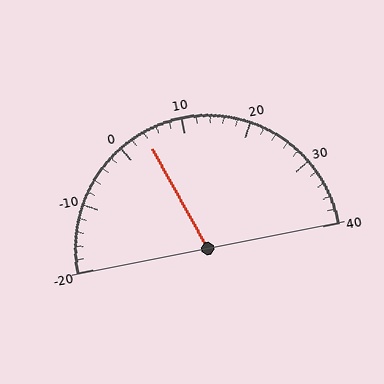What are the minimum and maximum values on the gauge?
The gauge ranges from -20 to 40.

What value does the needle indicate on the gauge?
The needle indicates approximately 4.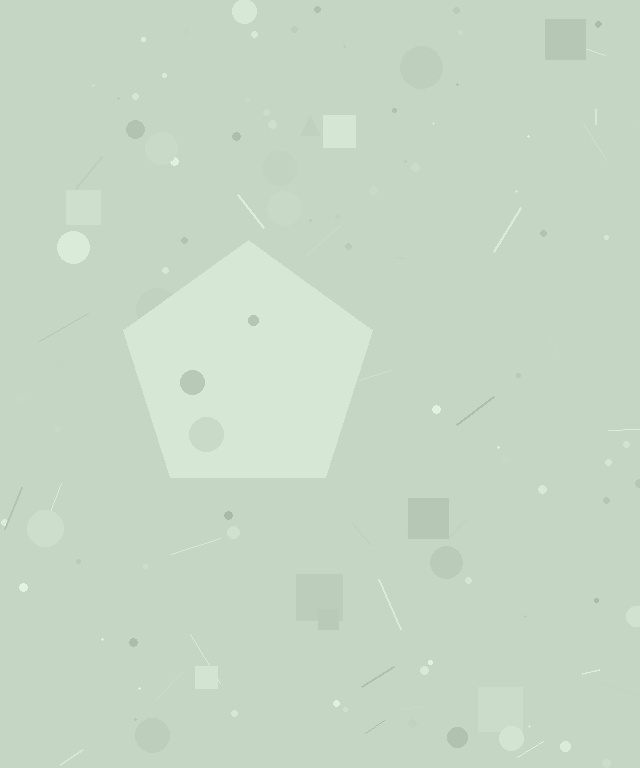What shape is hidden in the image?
A pentagon is hidden in the image.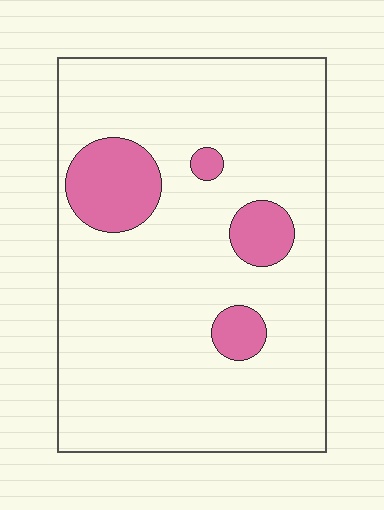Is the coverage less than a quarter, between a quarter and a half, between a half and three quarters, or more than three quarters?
Less than a quarter.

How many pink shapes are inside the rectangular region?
4.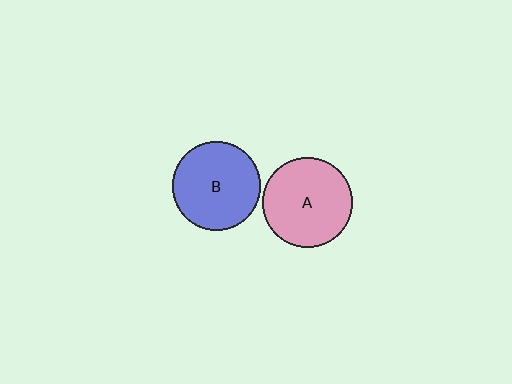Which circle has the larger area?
Circle A (pink).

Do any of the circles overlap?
No, none of the circles overlap.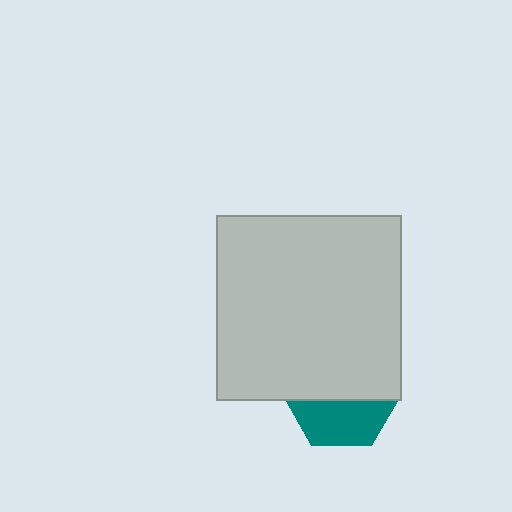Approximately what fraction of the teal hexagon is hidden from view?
Roughly 59% of the teal hexagon is hidden behind the light gray square.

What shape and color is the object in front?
The object in front is a light gray square.